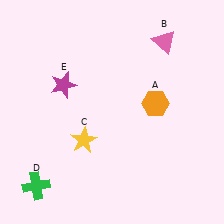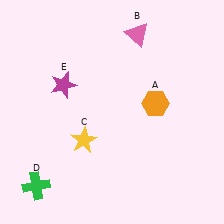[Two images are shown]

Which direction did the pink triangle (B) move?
The pink triangle (B) moved left.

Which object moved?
The pink triangle (B) moved left.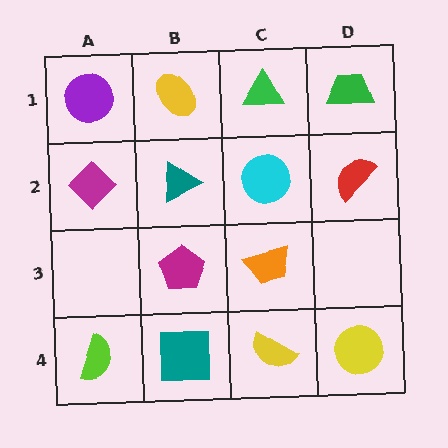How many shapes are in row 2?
4 shapes.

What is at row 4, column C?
A yellow semicircle.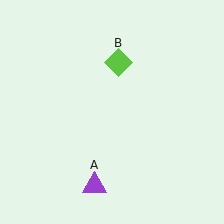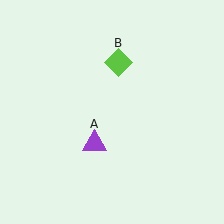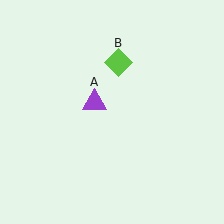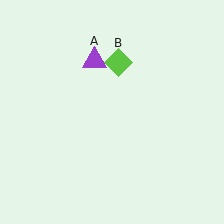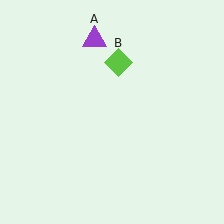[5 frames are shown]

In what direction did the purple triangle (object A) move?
The purple triangle (object A) moved up.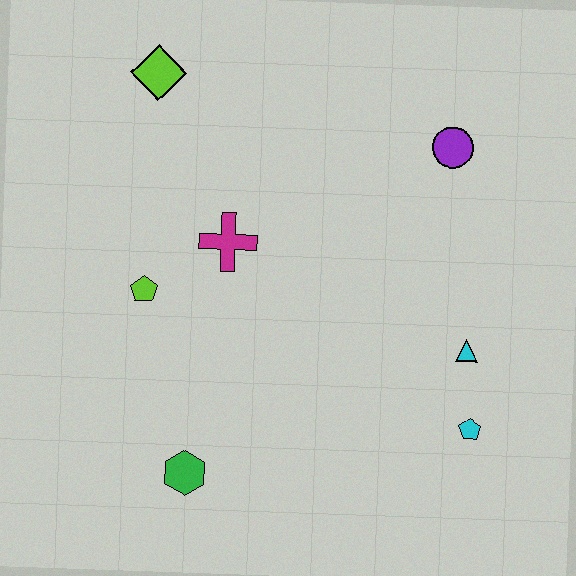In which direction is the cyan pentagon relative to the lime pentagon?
The cyan pentagon is to the right of the lime pentagon.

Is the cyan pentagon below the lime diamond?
Yes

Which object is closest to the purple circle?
The cyan triangle is closest to the purple circle.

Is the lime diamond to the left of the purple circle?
Yes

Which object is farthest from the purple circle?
The green hexagon is farthest from the purple circle.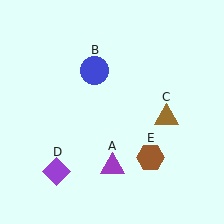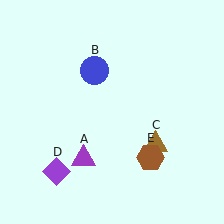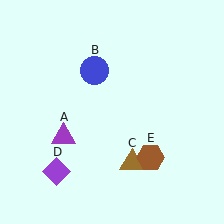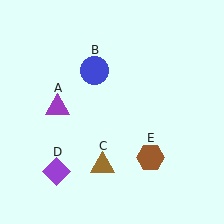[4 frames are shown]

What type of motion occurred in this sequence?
The purple triangle (object A), brown triangle (object C) rotated clockwise around the center of the scene.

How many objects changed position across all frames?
2 objects changed position: purple triangle (object A), brown triangle (object C).